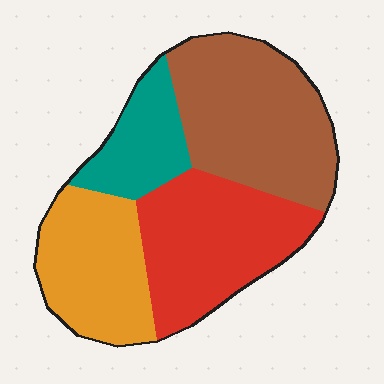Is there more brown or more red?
Brown.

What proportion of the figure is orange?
Orange covers about 25% of the figure.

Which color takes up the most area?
Brown, at roughly 35%.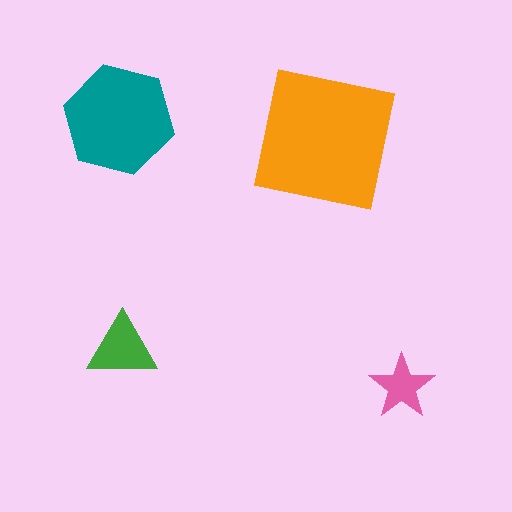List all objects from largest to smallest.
The orange square, the teal hexagon, the green triangle, the pink star.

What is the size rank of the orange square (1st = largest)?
1st.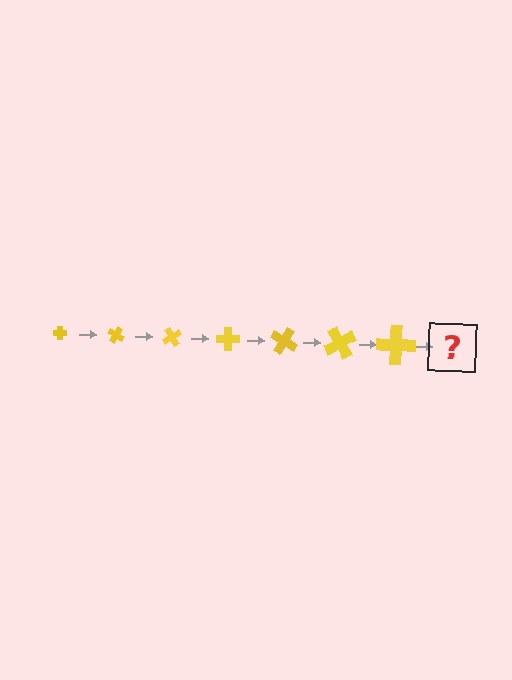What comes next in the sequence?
The next element should be a cross, larger than the previous one and rotated 210 degrees from the start.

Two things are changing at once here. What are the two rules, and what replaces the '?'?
The two rules are that the cross grows larger each step and it rotates 30 degrees each step. The '?' should be a cross, larger than the previous one and rotated 210 degrees from the start.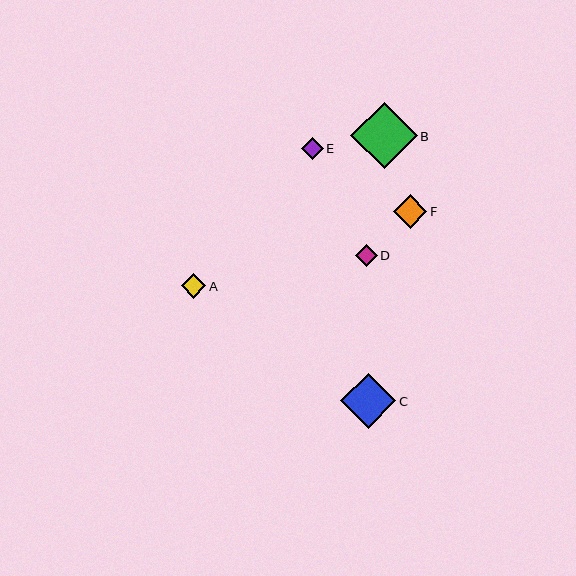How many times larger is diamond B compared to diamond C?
Diamond B is approximately 1.2 times the size of diamond C.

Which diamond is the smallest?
Diamond E is the smallest with a size of approximately 21 pixels.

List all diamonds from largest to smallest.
From largest to smallest: B, C, F, A, D, E.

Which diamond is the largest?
Diamond B is the largest with a size of approximately 67 pixels.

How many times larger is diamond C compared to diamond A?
Diamond C is approximately 2.2 times the size of diamond A.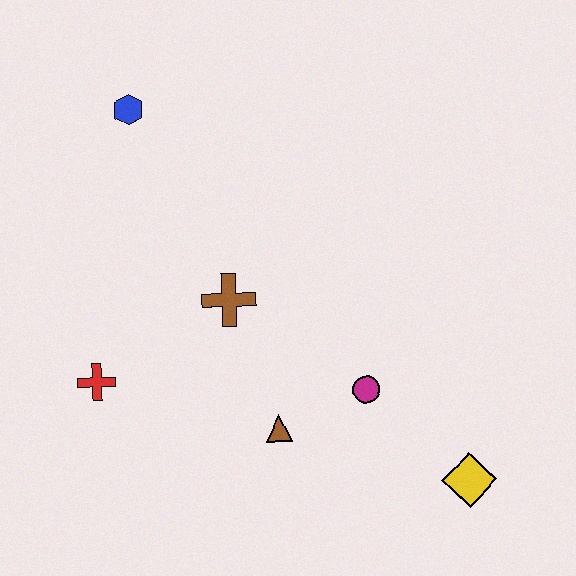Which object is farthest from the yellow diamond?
The blue hexagon is farthest from the yellow diamond.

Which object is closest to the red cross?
The brown cross is closest to the red cross.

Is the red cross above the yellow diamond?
Yes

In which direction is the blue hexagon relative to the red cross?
The blue hexagon is above the red cross.